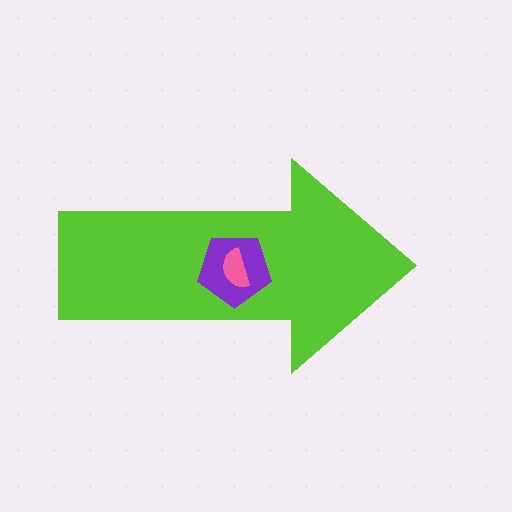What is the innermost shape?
The pink semicircle.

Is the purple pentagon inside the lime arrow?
Yes.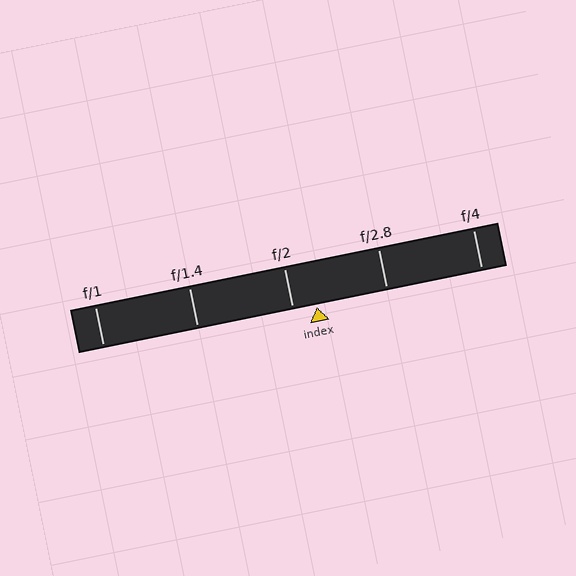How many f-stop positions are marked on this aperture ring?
There are 5 f-stop positions marked.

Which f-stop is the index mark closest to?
The index mark is closest to f/2.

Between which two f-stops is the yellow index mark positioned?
The index mark is between f/2 and f/2.8.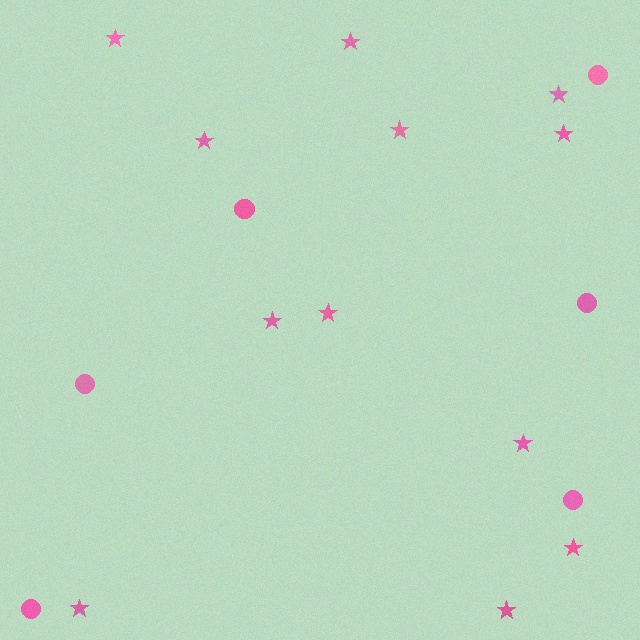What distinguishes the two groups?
There are 2 groups: one group of stars (12) and one group of circles (6).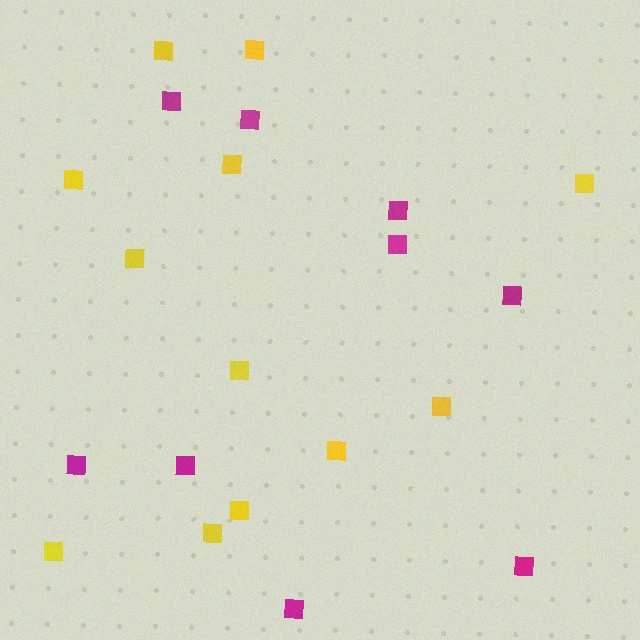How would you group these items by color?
There are 2 groups: one group of magenta squares (9) and one group of yellow squares (12).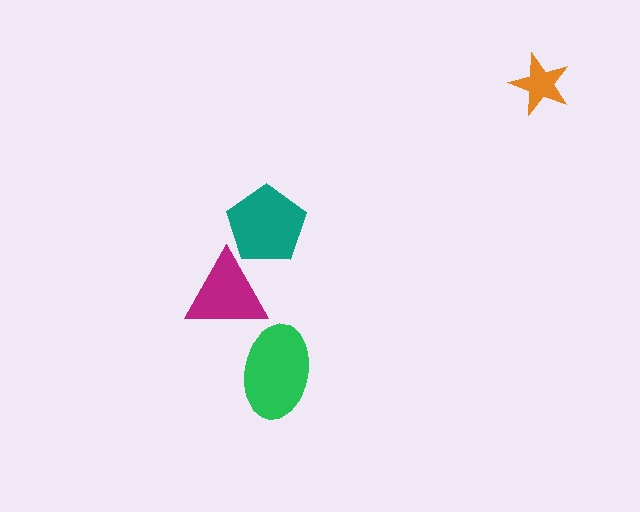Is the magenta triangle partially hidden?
No, no other shape covers it.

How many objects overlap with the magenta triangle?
1 object overlaps with the magenta triangle.